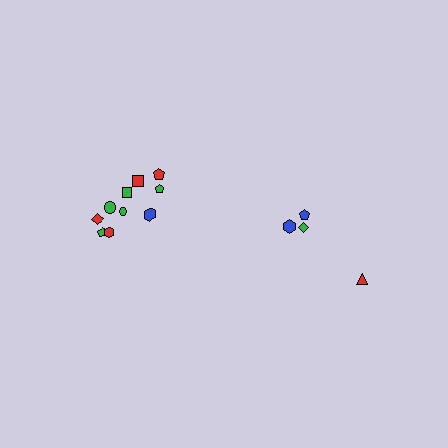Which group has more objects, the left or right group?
The left group.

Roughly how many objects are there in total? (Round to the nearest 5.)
Roughly 15 objects in total.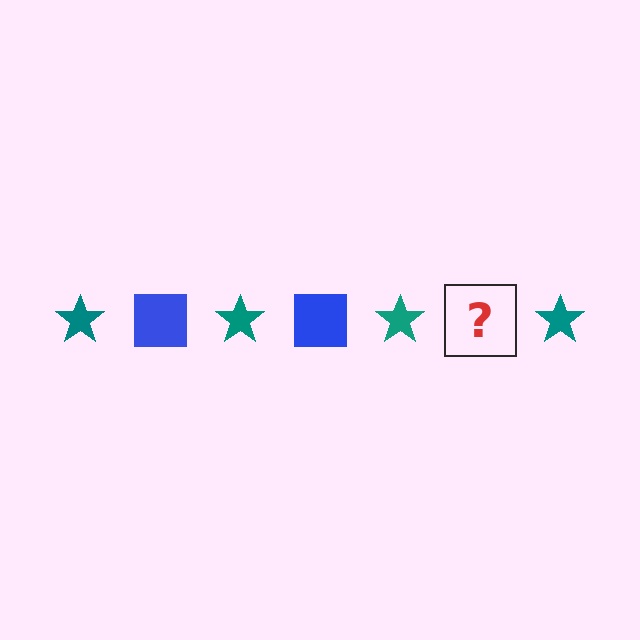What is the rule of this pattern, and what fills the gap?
The rule is that the pattern alternates between teal star and blue square. The gap should be filled with a blue square.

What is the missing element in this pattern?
The missing element is a blue square.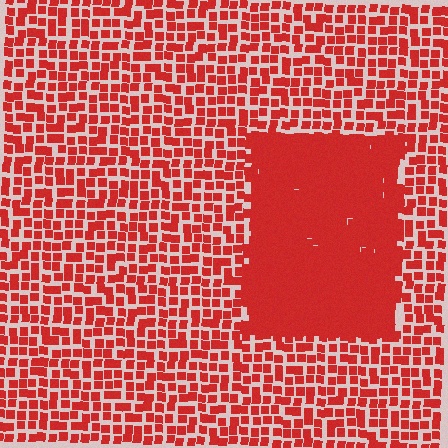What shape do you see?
I see a rectangle.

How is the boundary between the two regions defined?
The boundary is defined by a change in element density (approximately 2.3x ratio). All elements are the same color, size, and shape.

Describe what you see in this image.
The image contains small red elements arranged at two different densities. A rectangle-shaped region is visible where the elements are more densely packed than the surrounding area.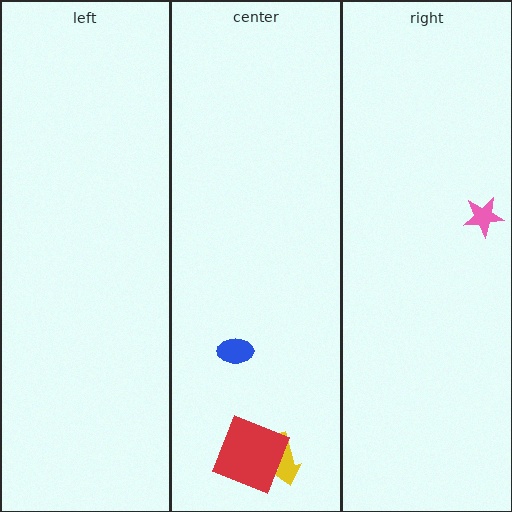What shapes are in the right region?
The pink star.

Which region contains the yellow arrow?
The center region.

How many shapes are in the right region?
1.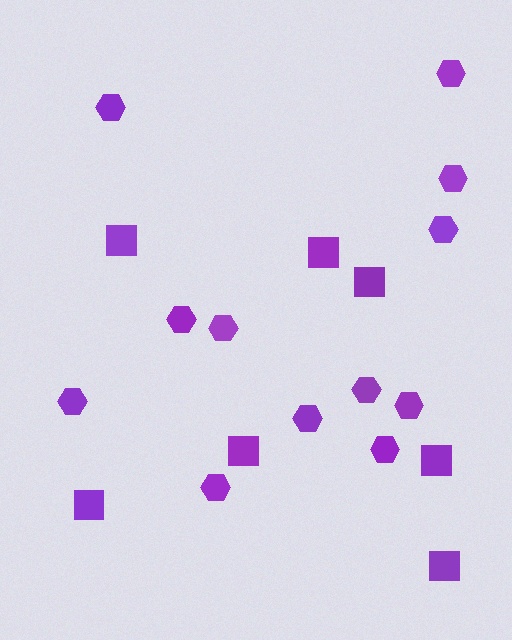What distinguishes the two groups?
There are 2 groups: one group of hexagons (12) and one group of squares (7).